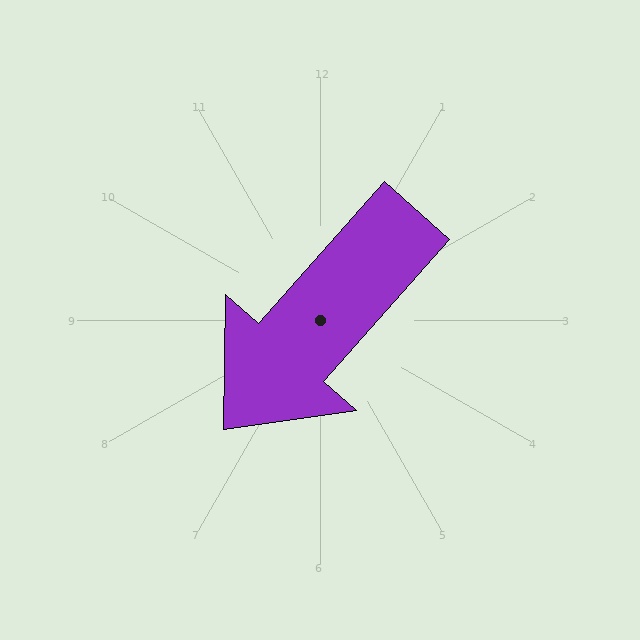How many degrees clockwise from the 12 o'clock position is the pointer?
Approximately 222 degrees.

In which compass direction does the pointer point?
Southwest.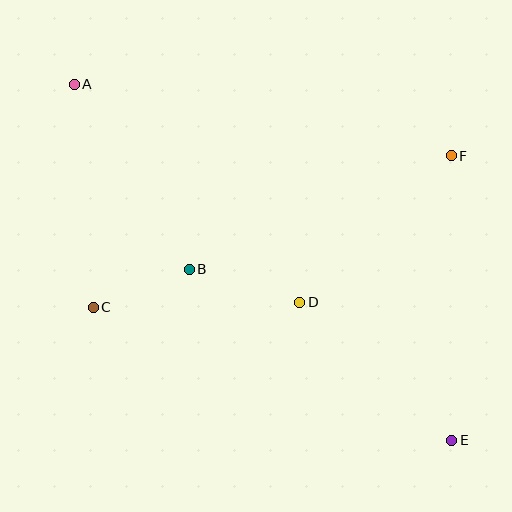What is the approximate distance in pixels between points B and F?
The distance between B and F is approximately 285 pixels.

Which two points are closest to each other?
Points B and C are closest to each other.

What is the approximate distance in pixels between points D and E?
The distance between D and E is approximately 205 pixels.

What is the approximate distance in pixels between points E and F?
The distance between E and F is approximately 284 pixels.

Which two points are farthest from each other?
Points A and E are farthest from each other.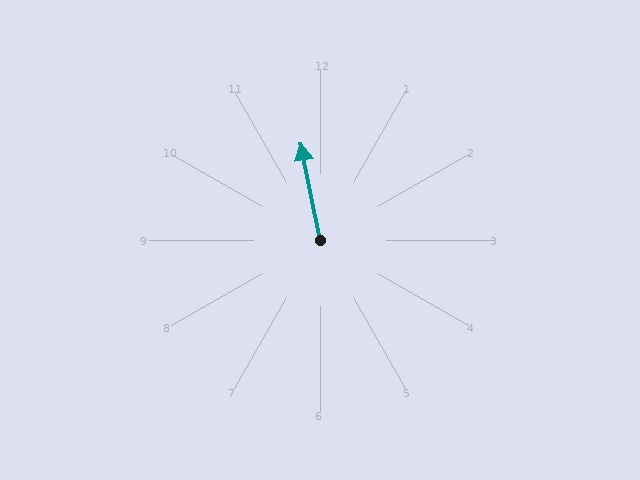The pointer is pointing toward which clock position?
Roughly 12 o'clock.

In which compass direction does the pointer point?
North.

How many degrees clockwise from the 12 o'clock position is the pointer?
Approximately 349 degrees.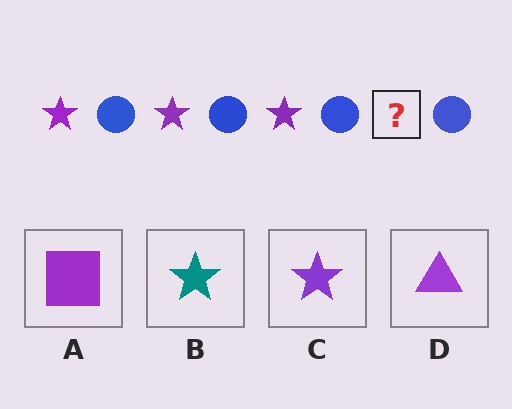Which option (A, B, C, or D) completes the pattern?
C.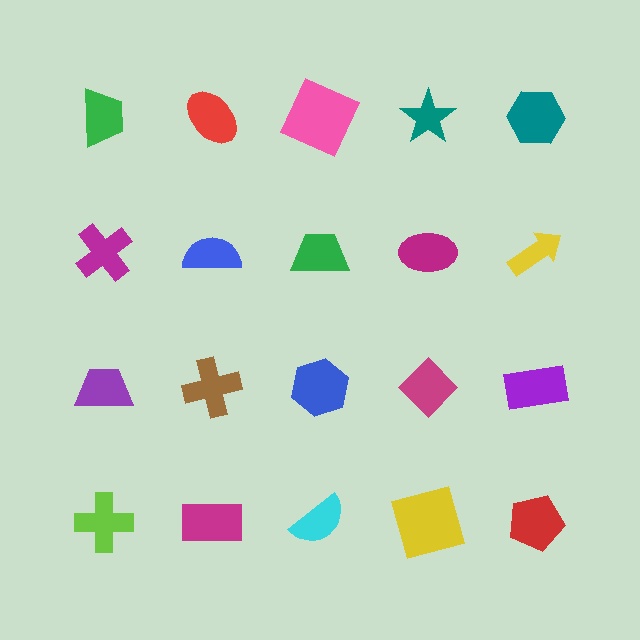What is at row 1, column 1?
A green trapezoid.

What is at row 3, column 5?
A purple rectangle.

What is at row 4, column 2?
A magenta rectangle.